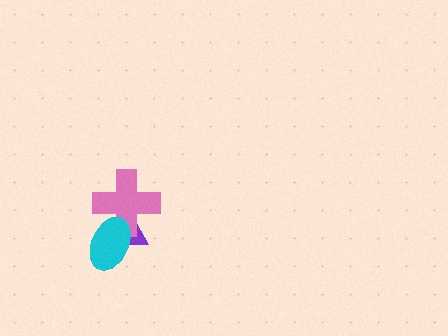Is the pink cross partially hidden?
Yes, it is partially covered by another shape.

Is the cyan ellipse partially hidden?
No, no other shape covers it.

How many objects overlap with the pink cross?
2 objects overlap with the pink cross.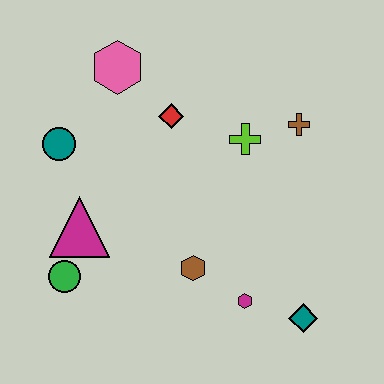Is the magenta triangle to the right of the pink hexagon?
No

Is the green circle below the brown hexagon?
Yes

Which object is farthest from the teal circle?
The teal diamond is farthest from the teal circle.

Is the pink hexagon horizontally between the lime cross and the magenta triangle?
Yes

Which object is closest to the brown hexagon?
The magenta hexagon is closest to the brown hexagon.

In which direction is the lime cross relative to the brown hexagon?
The lime cross is above the brown hexagon.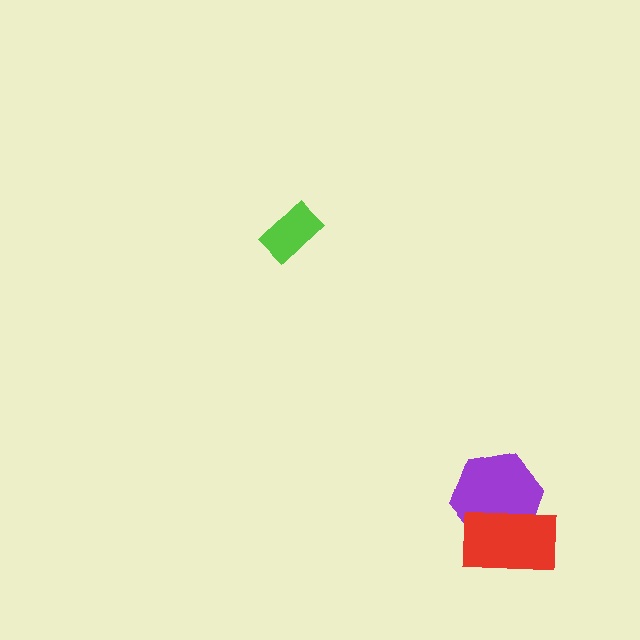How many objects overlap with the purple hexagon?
1 object overlaps with the purple hexagon.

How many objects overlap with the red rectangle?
1 object overlaps with the red rectangle.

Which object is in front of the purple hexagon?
The red rectangle is in front of the purple hexagon.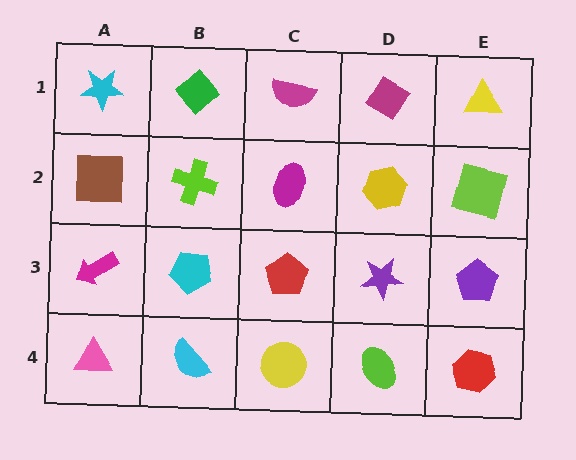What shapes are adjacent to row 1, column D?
A yellow hexagon (row 2, column D), a magenta semicircle (row 1, column C), a yellow triangle (row 1, column E).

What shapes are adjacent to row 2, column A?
A cyan star (row 1, column A), a magenta arrow (row 3, column A), a lime cross (row 2, column B).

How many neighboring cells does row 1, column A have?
2.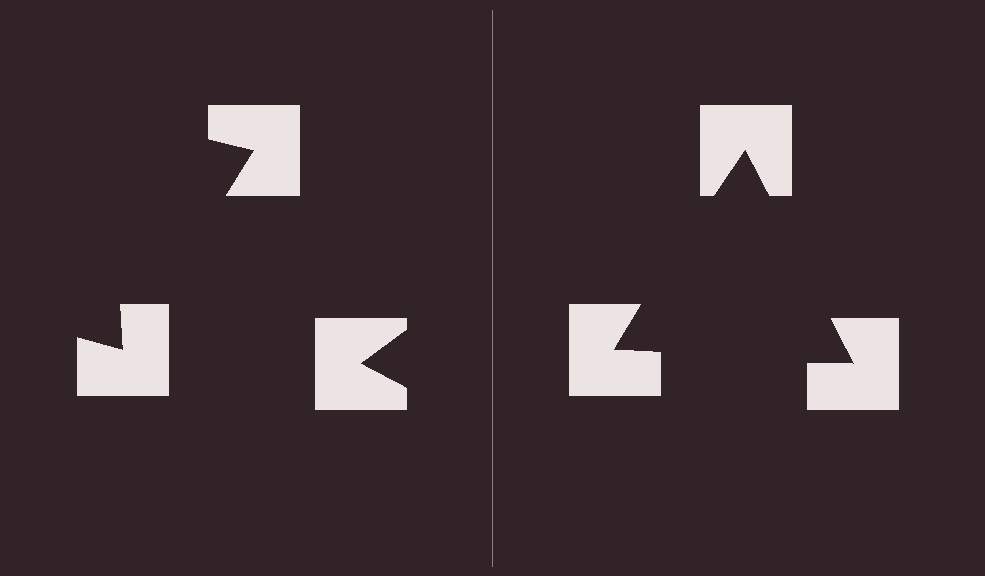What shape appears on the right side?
An illusory triangle.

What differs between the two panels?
The notched squares are positioned identically on both sides; only the wedge orientations differ. On the right they align to a triangle; on the left they are misaligned.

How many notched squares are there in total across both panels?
6 — 3 on each side.